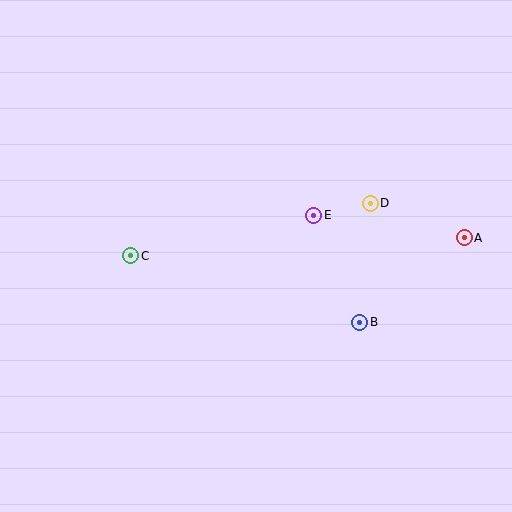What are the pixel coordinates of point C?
Point C is at (131, 256).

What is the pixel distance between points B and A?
The distance between B and A is 134 pixels.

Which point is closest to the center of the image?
Point E at (314, 215) is closest to the center.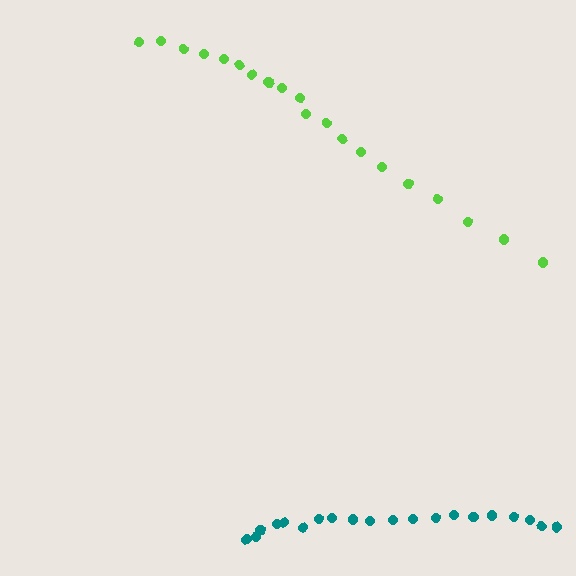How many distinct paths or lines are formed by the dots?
There are 2 distinct paths.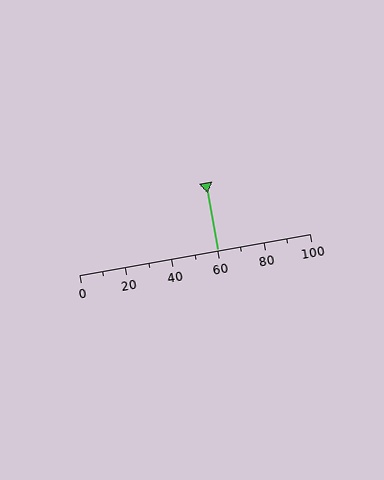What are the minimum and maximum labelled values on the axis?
The axis runs from 0 to 100.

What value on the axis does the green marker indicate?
The marker indicates approximately 60.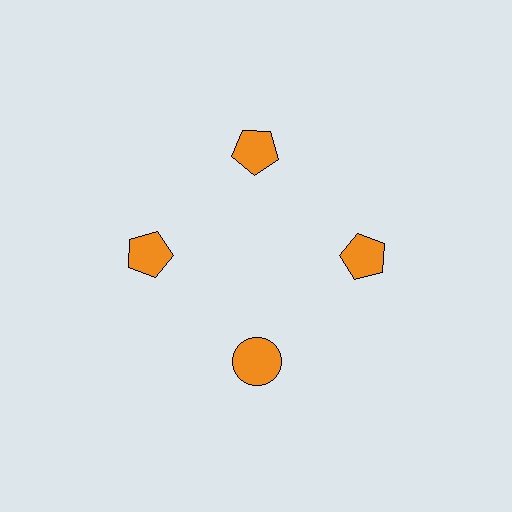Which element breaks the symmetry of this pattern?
The orange circle at roughly the 6 o'clock position breaks the symmetry. All other shapes are orange pentagons.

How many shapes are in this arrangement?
There are 4 shapes arranged in a ring pattern.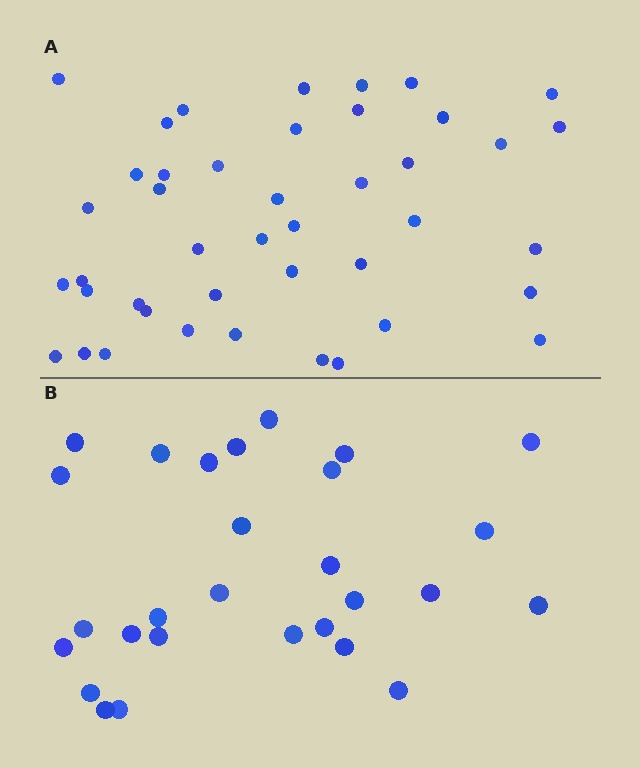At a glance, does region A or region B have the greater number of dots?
Region A (the top region) has more dots.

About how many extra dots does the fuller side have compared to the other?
Region A has approximately 15 more dots than region B.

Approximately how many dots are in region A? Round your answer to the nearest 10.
About 40 dots. (The exact count is 43, which rounds to 40.)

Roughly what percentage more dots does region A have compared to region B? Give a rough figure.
About 55% more.